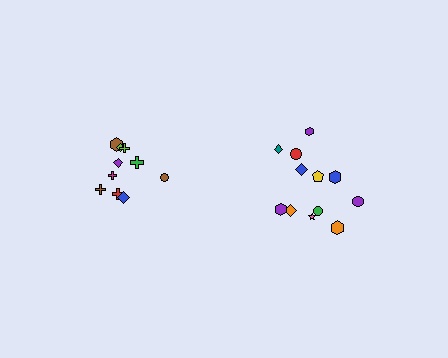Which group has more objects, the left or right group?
The right group.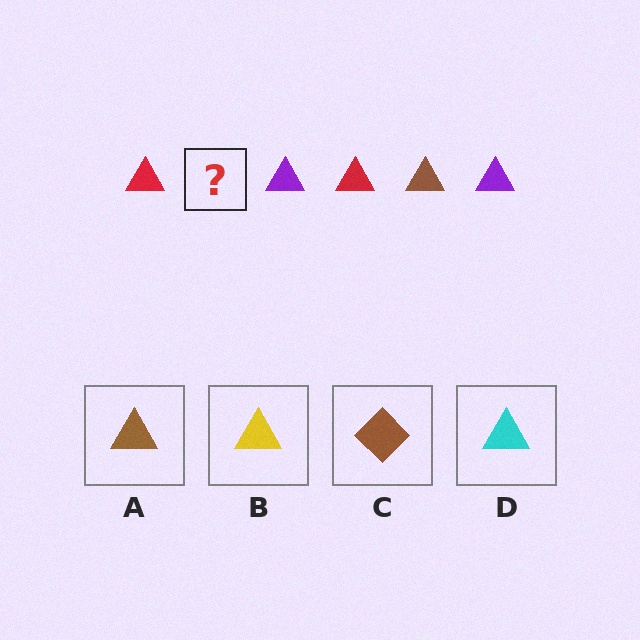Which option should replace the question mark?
Option A.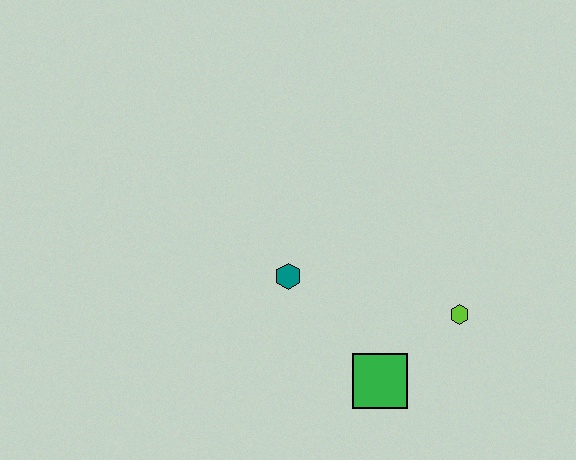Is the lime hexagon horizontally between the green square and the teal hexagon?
No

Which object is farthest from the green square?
The teal hexagon is farthest from the green square.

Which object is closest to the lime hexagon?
The green square is closest to the lime hexagon.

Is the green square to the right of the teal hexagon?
Yes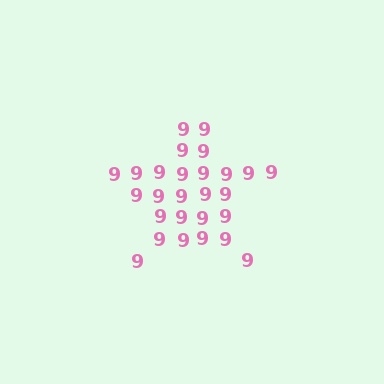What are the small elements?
The small elements are digit 9's.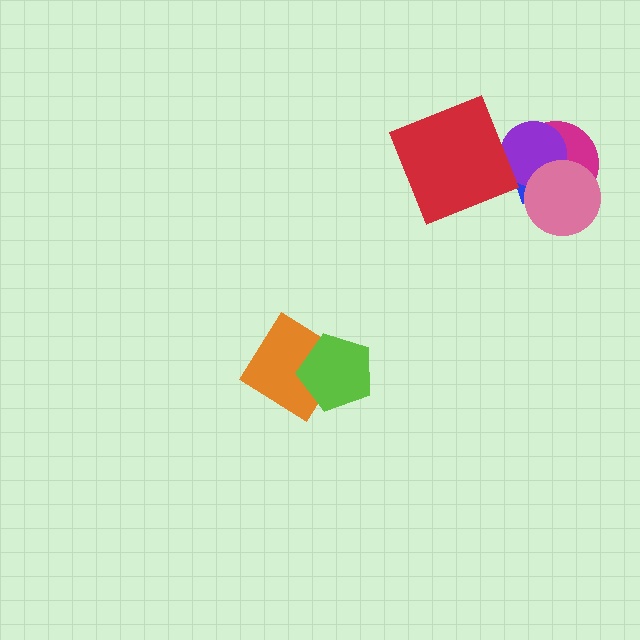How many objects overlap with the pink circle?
3 objects overlap with the pink circle.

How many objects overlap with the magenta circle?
3 objects overlap with the magenta circle.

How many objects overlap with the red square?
0 objects overlap with the red square.